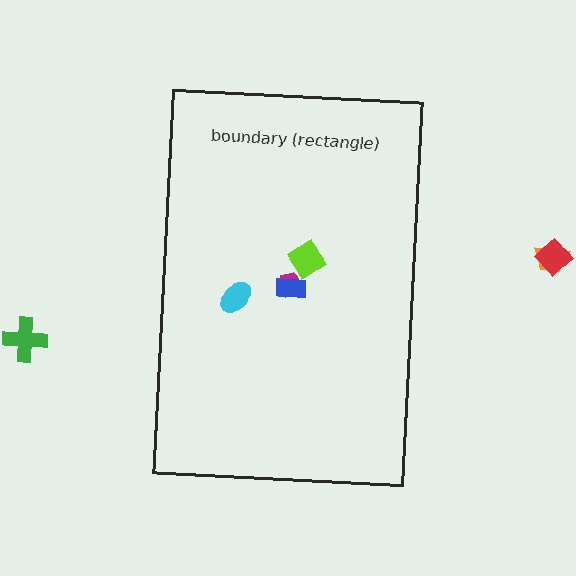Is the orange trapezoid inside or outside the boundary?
Outside.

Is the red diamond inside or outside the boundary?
Outside.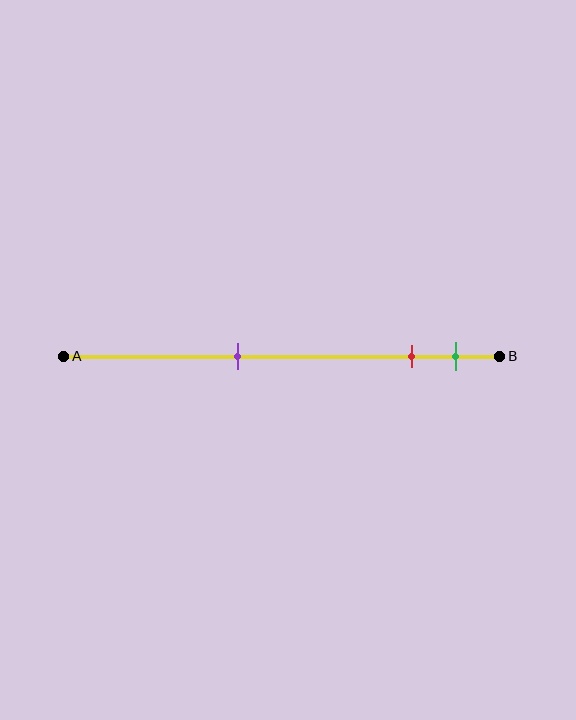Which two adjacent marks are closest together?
The red and green marks are the closest adjacent pair.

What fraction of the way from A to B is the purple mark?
The purple mark is approximately 40% (0.4) of the way from A to B.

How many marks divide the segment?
There are 3 marks dividing the segment.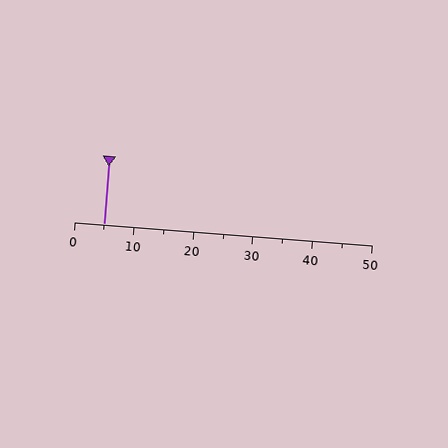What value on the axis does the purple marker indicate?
The marker indicates approximately 5.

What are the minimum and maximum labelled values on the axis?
The axis runs from 0 to 50.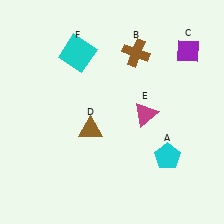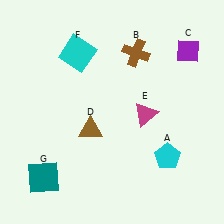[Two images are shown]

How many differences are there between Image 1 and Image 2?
There is 1 difference between the two images.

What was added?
A teal square (G) was added in Image 2.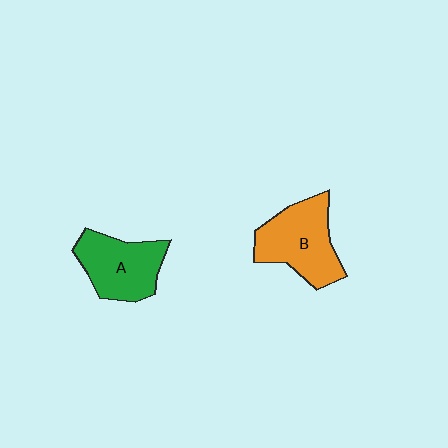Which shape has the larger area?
Shape B (orange).